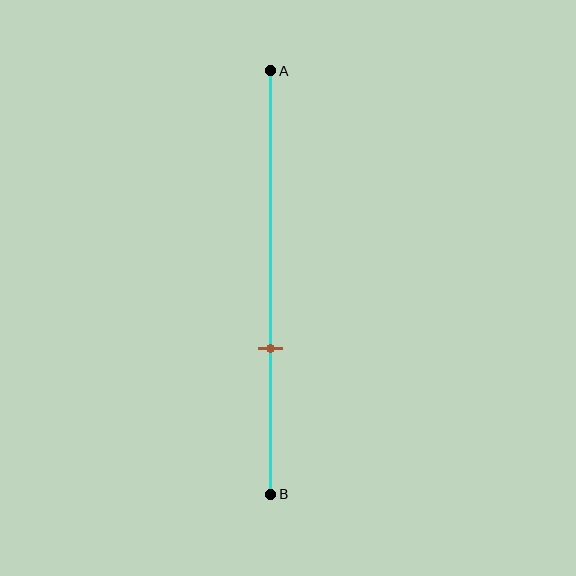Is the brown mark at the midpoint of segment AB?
No, the mark is at about 65% from A, not at the 50% midpoint.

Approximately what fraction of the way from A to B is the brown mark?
The brown mark is approximately 65% of the way from A to B.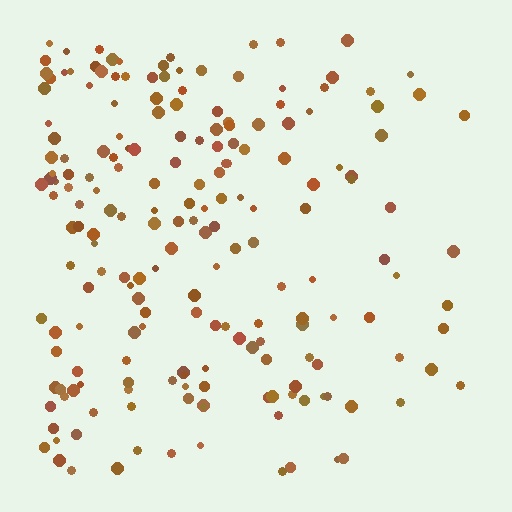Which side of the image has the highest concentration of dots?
The left.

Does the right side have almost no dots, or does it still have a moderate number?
Still a moderate number, just noticeably fewer than the left.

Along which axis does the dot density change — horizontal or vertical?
Horizontal.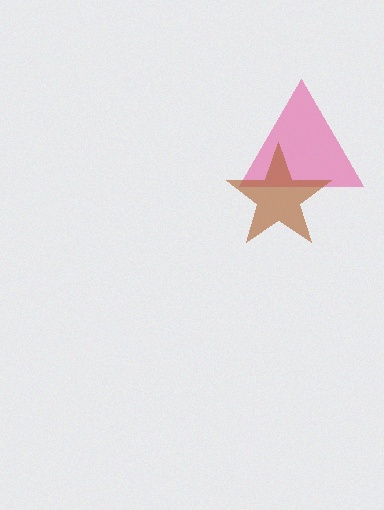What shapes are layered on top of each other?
The layered shapes are: a pink triangle, a brown star.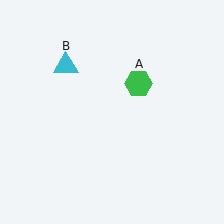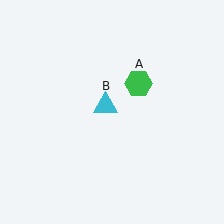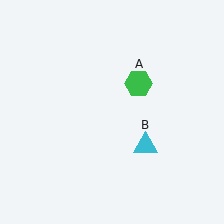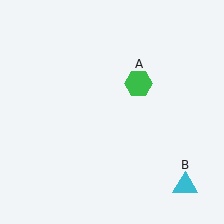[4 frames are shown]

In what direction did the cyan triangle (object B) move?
The cyan triangle (object B) moved down and to the right.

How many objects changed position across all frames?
1 object changed position: cyan triangle (object B).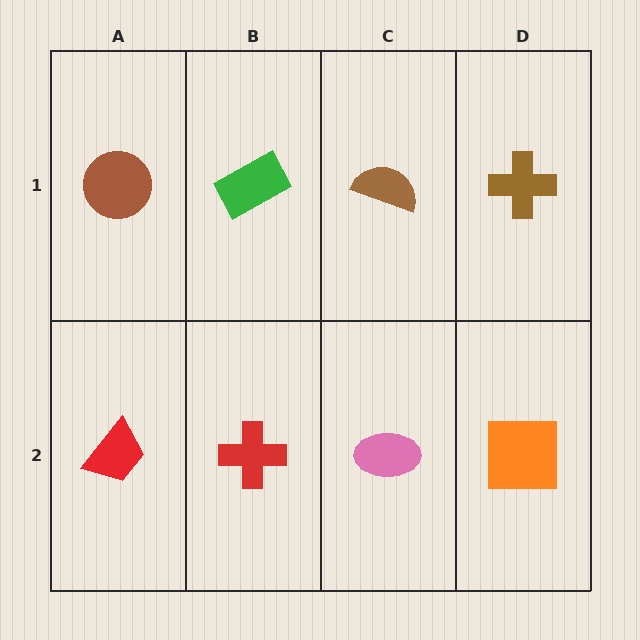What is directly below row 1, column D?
An orange square.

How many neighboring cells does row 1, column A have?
2.